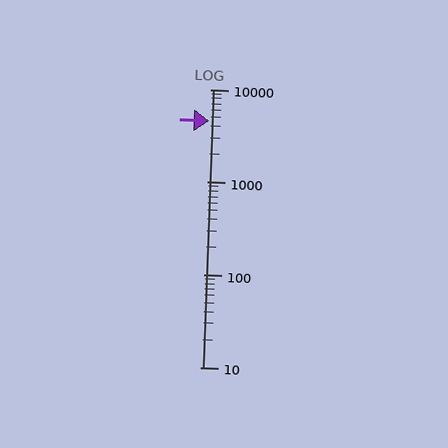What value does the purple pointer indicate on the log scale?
The pointer indicates approximately 4600.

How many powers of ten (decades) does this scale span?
The scale spans 3 decades, from 10 to 10000.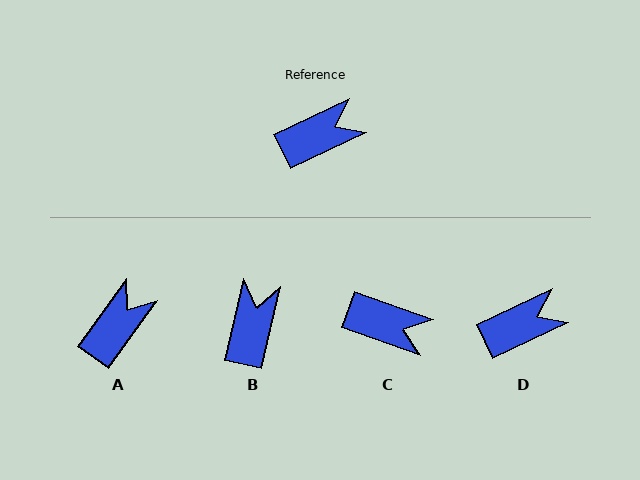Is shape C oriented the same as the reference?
No, it is off by about 45 degrees.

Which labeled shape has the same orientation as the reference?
D.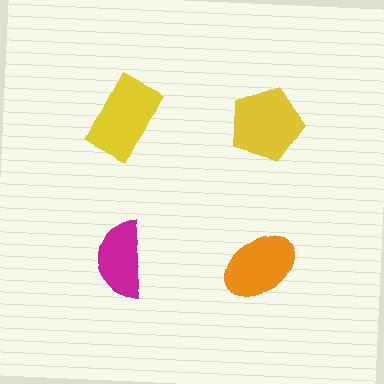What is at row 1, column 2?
A yellow pentagon.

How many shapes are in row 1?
2 shapes.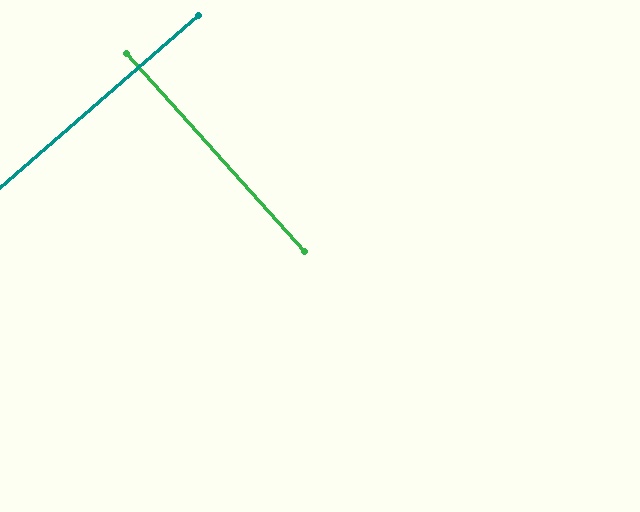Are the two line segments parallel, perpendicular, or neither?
Perpendicular — they meet at approximately 89°.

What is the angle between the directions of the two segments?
Approximately 89 degrees.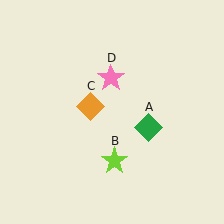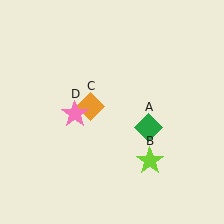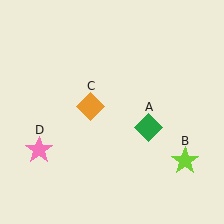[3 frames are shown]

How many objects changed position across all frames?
2 objects changed position: lime star (object B), pink star (object D).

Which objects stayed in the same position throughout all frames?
Green diamond (object A) and orange diamond (object C) remained stationary.